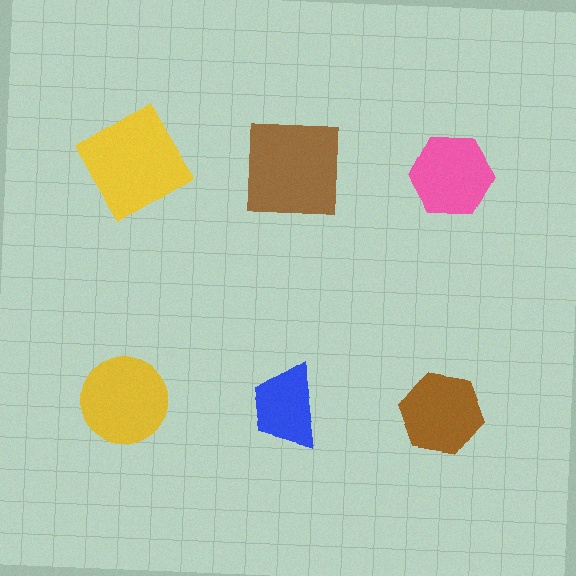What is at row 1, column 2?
A brown square.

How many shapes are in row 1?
3 shapes.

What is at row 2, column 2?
A blue trapezoid.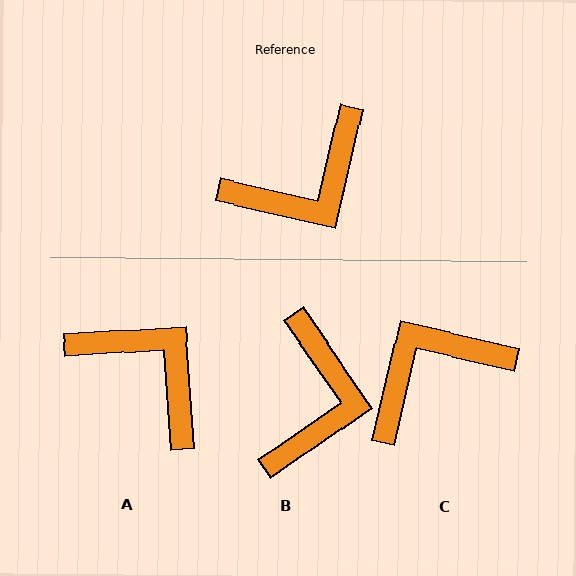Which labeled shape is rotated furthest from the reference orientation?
C, about 180 degrees away.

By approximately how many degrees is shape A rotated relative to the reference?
Approximately 107 degrees counter-clockwise.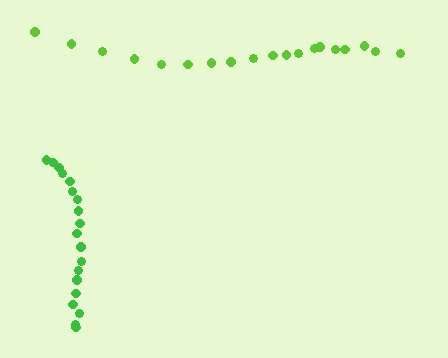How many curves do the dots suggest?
There are 2 distinct paths.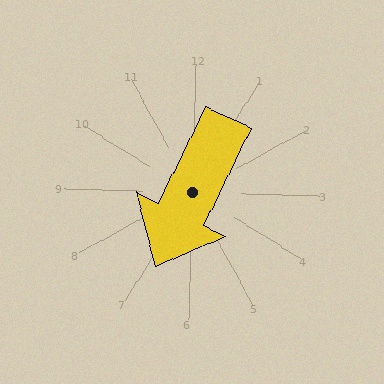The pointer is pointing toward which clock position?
Roughly 7 o'clock.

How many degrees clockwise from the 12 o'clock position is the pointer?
Approximately 205 degrees.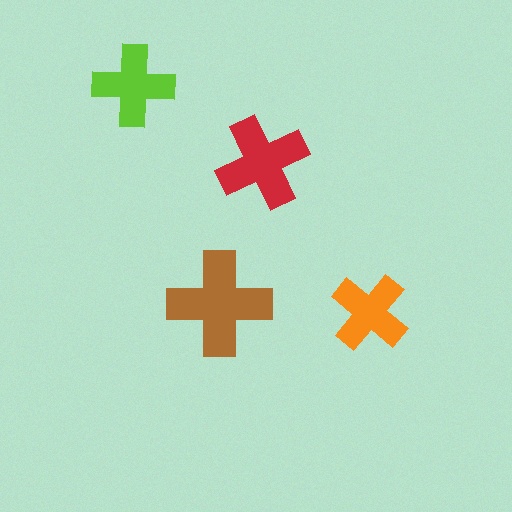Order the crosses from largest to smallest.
the brown one, the red one, the lime one, the orange one.